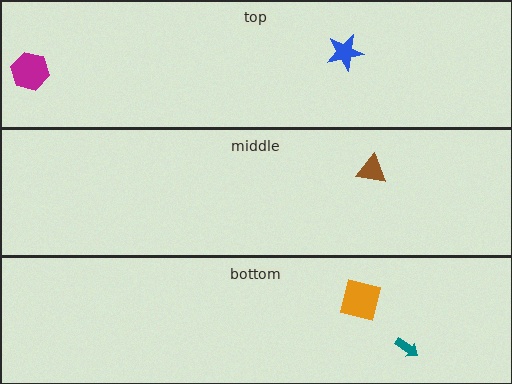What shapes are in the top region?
The blue star, the magenta hexagon.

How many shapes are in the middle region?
1.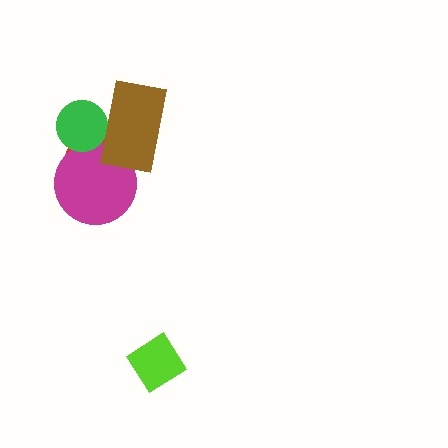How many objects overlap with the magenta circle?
3 objects overlap with the magenta circle.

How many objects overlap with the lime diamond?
0 objects overlap with the lime diamond.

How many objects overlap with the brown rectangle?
3 objects overlap with the brown rectangle.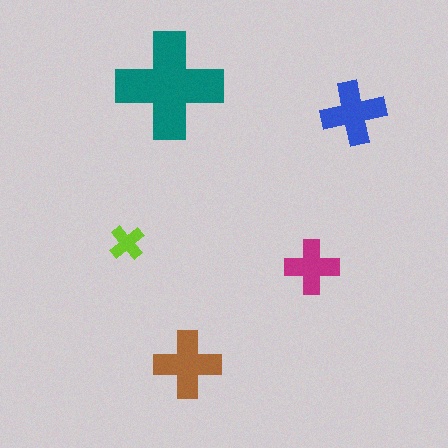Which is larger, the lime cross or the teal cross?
The teal one.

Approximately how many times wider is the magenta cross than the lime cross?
About 1.5 times wider.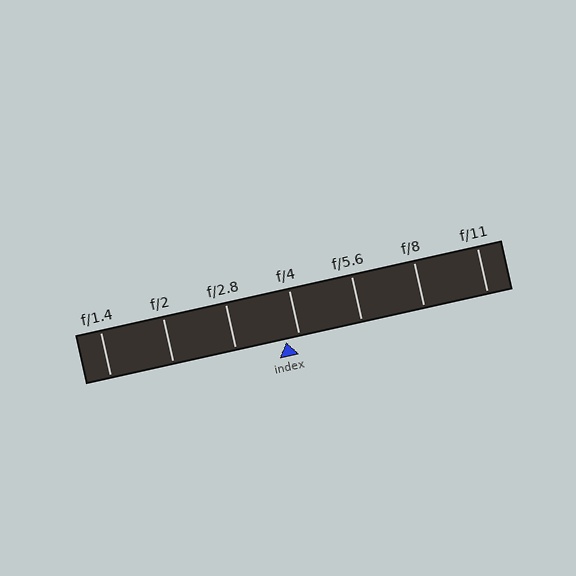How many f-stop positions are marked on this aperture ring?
There are 7 f-stop positions marked.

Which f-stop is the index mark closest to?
The index mark is closest to f/4.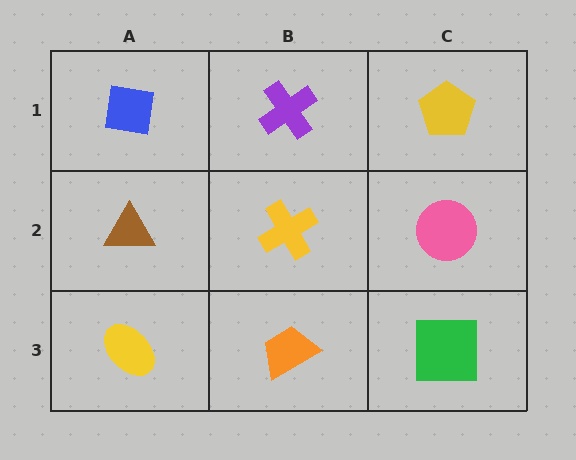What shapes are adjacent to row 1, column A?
A brown triangle (row 2, column A), a purple cross (row 1, column B).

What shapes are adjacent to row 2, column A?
A blue square (row 1, column A), a yellow ellipse (row 3, column A), a yellow cross (row 2, column B).